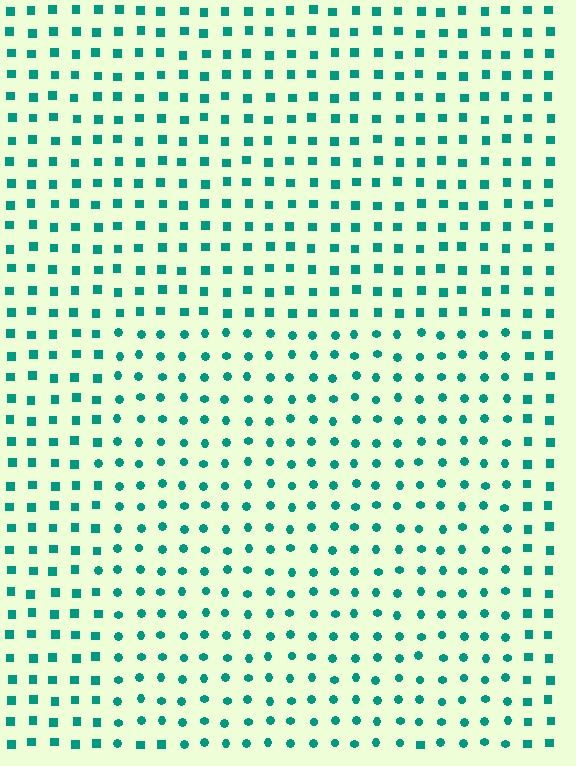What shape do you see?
I see a rectangle.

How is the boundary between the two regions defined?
The boundary is defined by a change in element shape: circles inside vs. squares outside. All elements share the same color and spacing.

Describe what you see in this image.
The image is filled with small teal elements arranged in a uniform grid. A rectangle-shaped region contains circles, while the surrounding area contains squares. The boundary is defined purely by the change in element shape.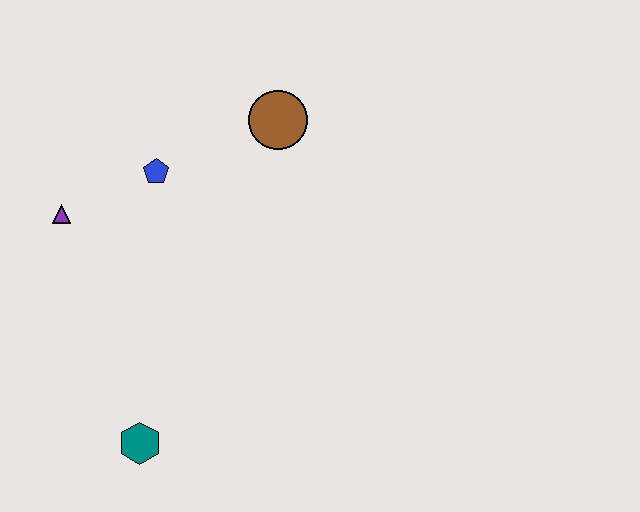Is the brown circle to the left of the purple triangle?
No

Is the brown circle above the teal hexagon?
Yes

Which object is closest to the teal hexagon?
The purple triangle is closest to the teal hexagon.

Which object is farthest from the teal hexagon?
The brown circle is farthest from the teal hexagon.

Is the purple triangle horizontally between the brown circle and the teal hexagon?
No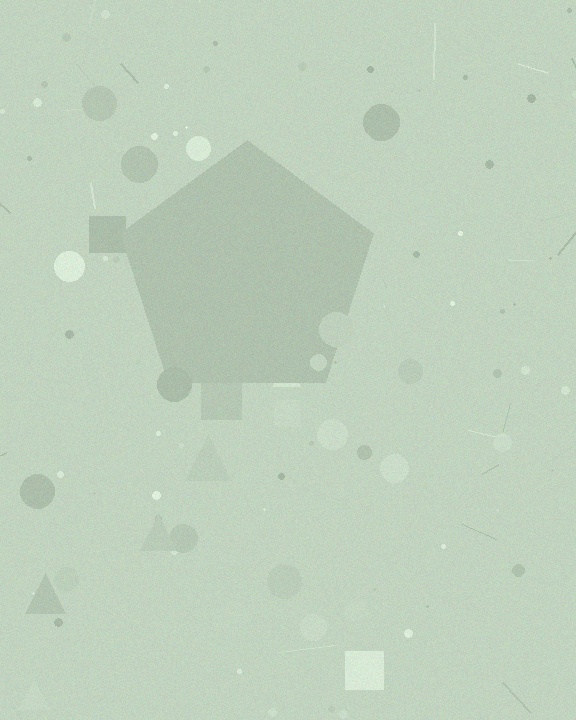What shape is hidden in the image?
A pentagon is hidden in the image.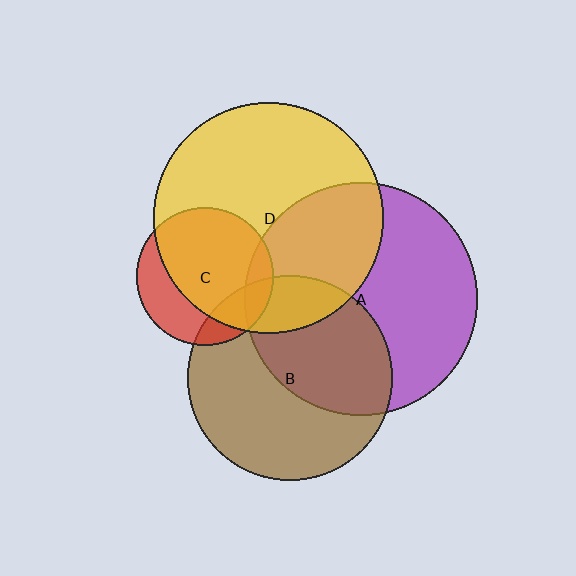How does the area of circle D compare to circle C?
Approximately 2.8 times.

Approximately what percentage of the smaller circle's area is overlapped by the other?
Approximately 70%.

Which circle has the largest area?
Circle A (purple).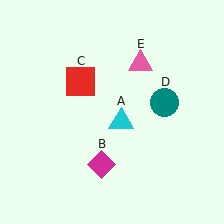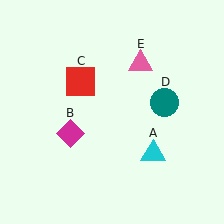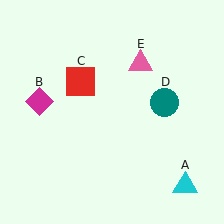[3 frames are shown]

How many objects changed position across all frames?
2 objects changed position: cyan triangle (object A), magenta diamond (object B).